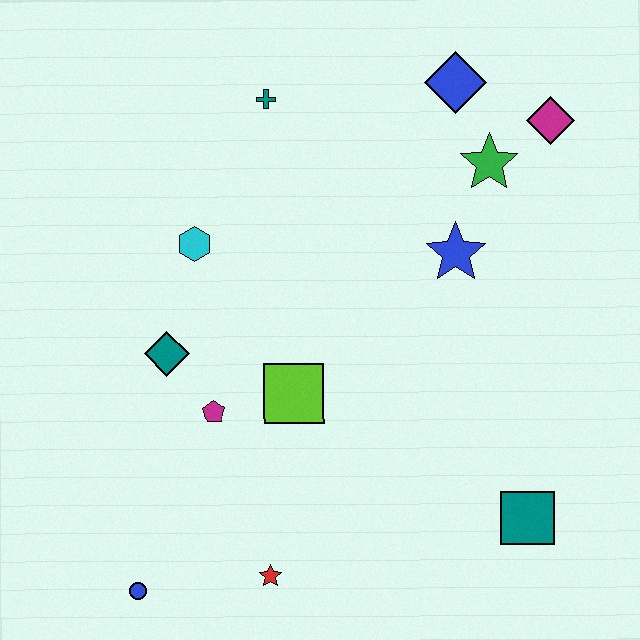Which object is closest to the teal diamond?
The magenta pentagon is closest to the teal diamond.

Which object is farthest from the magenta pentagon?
The magenta diamond is farthest from the magenta pentagon.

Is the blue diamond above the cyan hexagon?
Yes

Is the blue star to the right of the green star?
No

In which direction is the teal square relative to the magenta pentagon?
The teal square is to the right of the magenta pentagon.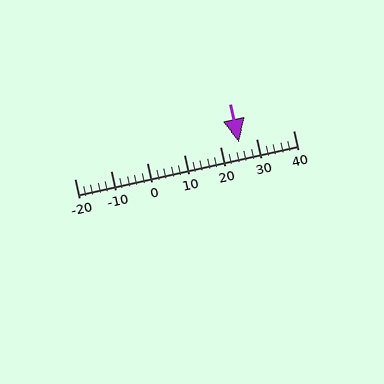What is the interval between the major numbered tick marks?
The major tick marks are spaced 10 units apart.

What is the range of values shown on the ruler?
The ruler shows values from -20 to 40.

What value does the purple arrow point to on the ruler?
The purple arrow points to approximately 25.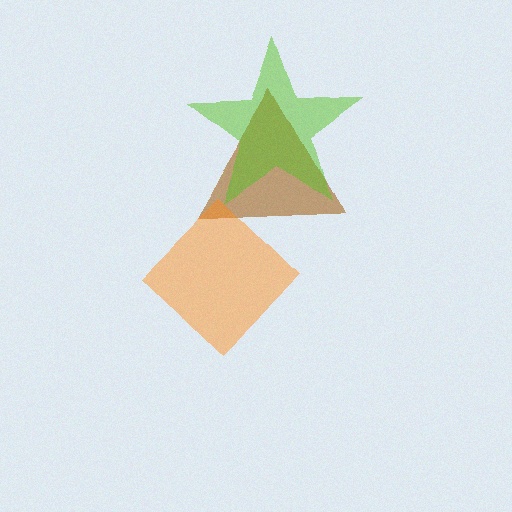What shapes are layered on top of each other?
The layered shapes are: a brown triangle, an orange diamond, a lime star.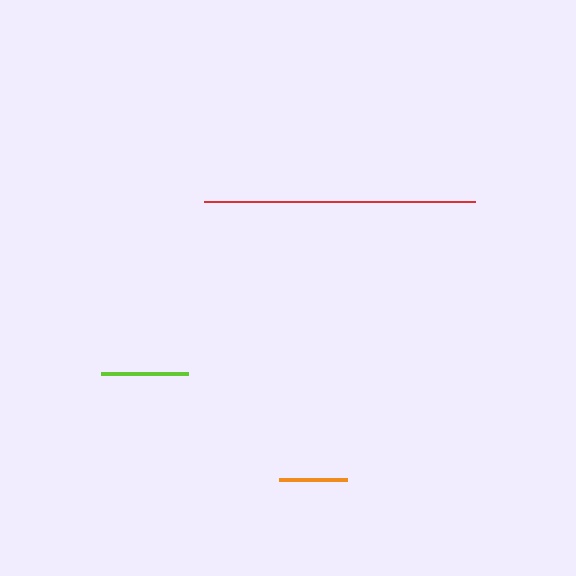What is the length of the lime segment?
The lime segment is approximately 86 pixels long.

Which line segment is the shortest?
The orange line is the shortest at approximately 68 pixels.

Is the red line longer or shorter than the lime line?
The red line is longer than the lime line.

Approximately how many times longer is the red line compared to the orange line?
The red line is approximately 4.0 times the length of the orange line.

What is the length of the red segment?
The red segment is approximately 271 pixels long.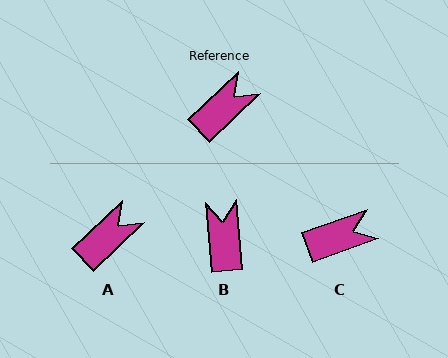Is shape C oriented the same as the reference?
No, it is off by about 25 degrees.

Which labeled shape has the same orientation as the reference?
A.